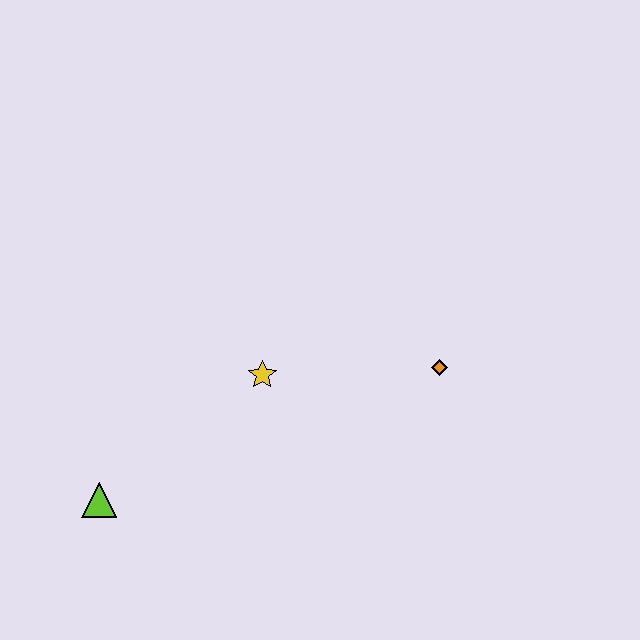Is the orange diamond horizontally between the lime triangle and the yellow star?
No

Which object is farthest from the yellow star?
The lime triangle is farthest from the yellow star.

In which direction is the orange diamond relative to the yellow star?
The orange diamond is to the right of the yellow star.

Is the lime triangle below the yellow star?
Yes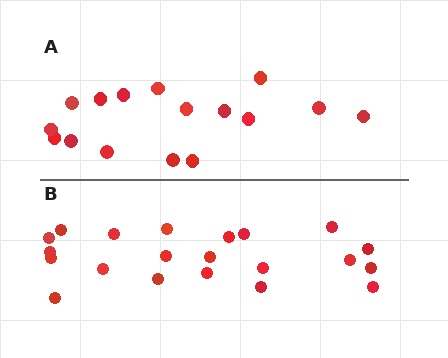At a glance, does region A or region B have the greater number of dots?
Region B (the bottom region) has more dots.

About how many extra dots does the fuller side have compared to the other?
Region B has about 5 more dots than region A.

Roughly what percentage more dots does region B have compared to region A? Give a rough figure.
About 30% more.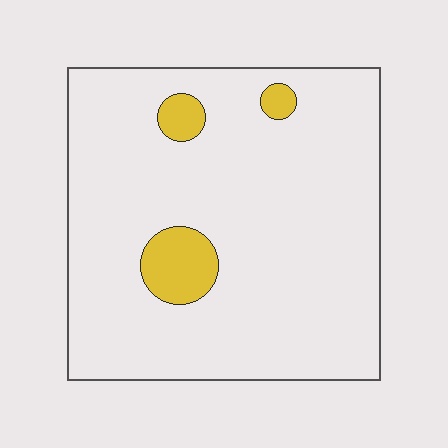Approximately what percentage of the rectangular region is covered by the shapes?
Approximately 10%.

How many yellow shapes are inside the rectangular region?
3.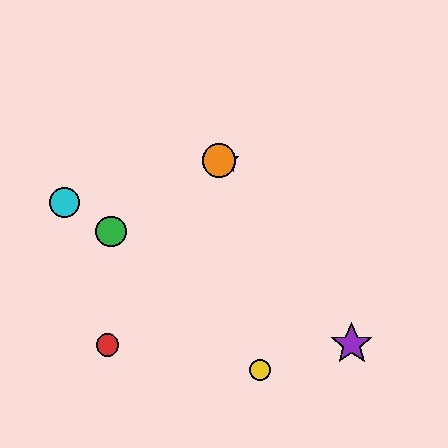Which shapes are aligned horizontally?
The blue star, the orange circle are aligned horizontally.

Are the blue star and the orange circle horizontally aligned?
Yes, both are at y≈160.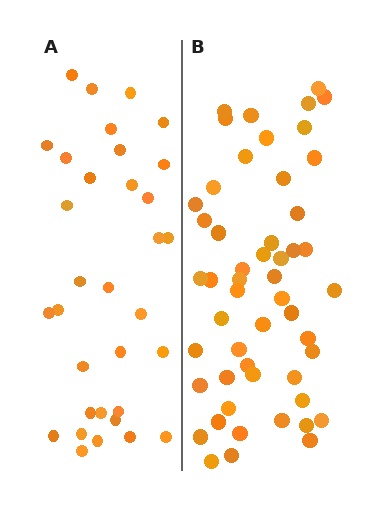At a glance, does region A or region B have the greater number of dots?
Region B (the right region) has more dots.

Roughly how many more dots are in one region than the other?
Region B has approximately 20 more dots than region A.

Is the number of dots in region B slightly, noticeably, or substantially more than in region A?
Region B has substantially more. The ratio is roughly 1.6 to 1.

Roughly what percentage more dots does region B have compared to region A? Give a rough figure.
About 60% more.